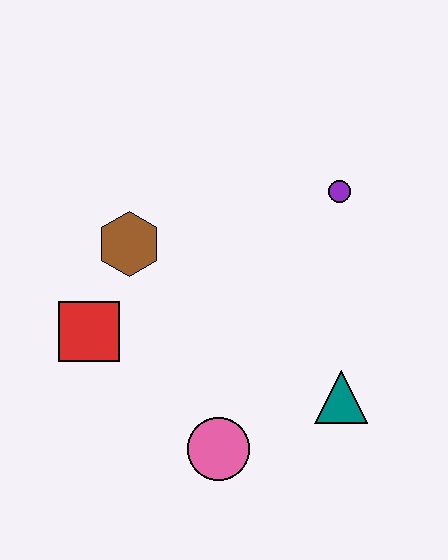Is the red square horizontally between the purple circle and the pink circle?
No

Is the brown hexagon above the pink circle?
Yes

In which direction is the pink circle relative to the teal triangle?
The pink circle is to the left of the teal triangle.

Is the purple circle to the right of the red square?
Yes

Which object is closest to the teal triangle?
The pink circle is closest to the teal triangle.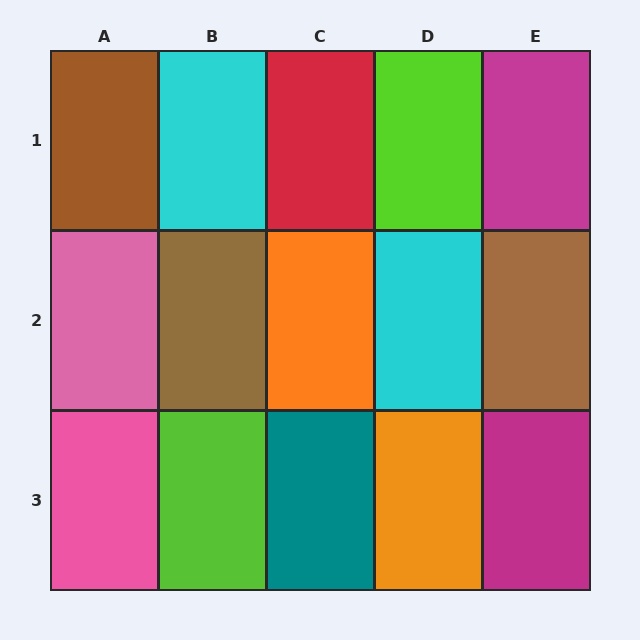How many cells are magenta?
2 cells are magenta.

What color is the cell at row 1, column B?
Cyan.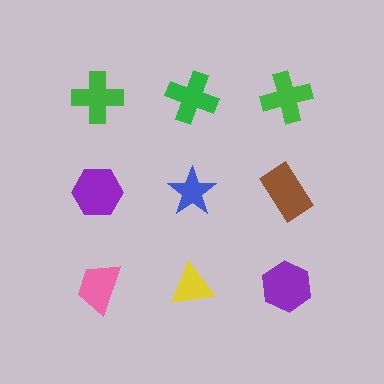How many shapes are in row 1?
3 shapes.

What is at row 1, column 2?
A green cross.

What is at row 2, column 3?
A brown rectangle.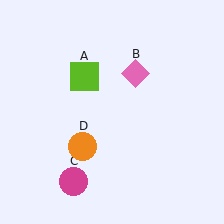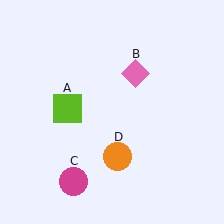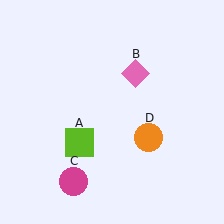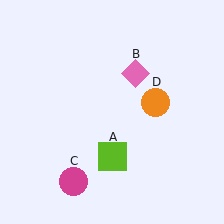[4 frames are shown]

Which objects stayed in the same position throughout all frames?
Pink diamond (object B) and magenta circle (object C) remained stationary.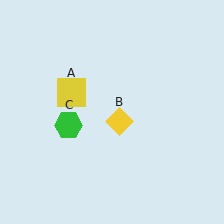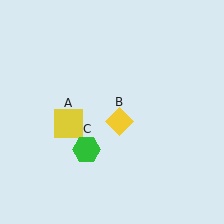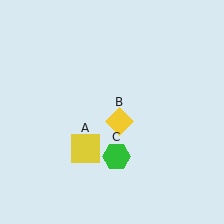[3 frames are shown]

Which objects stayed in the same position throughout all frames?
Yellow diamond (object B) remained stationary.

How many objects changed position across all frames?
2 objects changed position: yellow square (object A), green hexagon (object C).